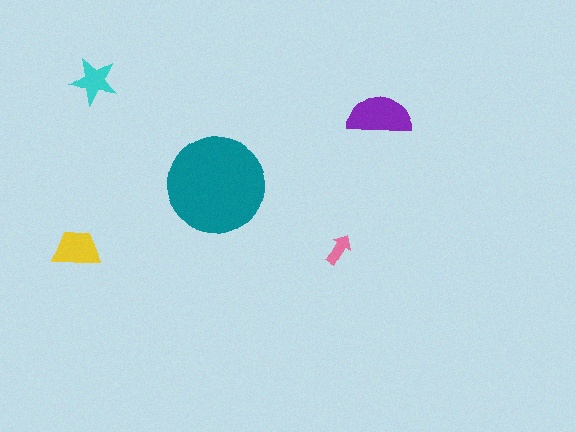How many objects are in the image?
There are 5 objects in the image.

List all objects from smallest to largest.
The pink arrow, the cyan star, the yellow trapezoid, the purple semicircle, the teal circle.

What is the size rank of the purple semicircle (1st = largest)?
2nd.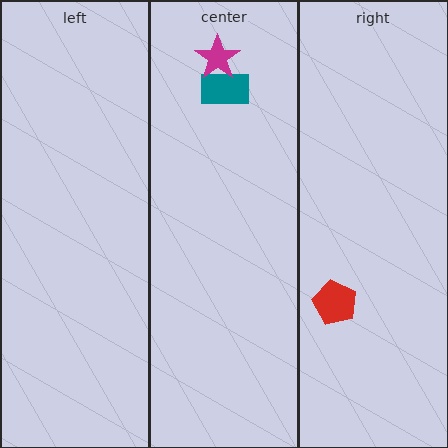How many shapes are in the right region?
1.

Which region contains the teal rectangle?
The center region.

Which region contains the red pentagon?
The right region.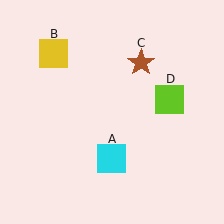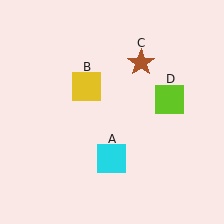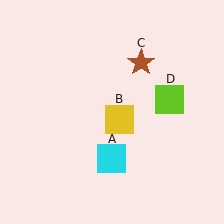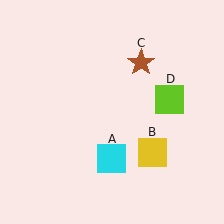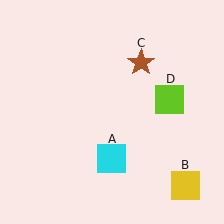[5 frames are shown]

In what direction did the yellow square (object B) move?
The yellow square (object B) moved down and to the right.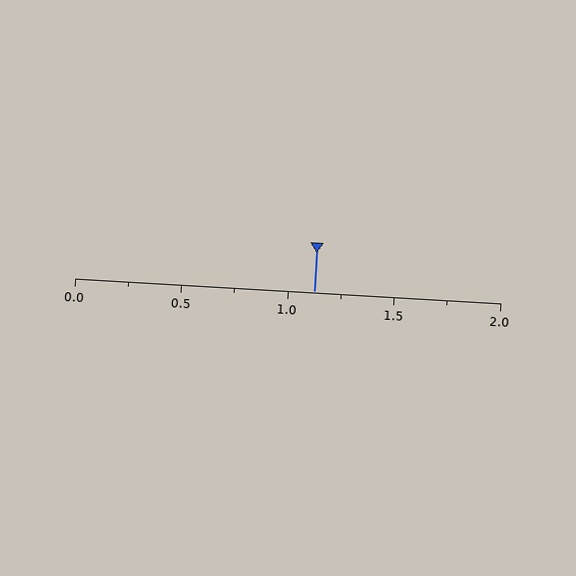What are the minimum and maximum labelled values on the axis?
The axis runs from 0.0 to 2.0.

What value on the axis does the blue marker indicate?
The marker indicates approximately 1.12.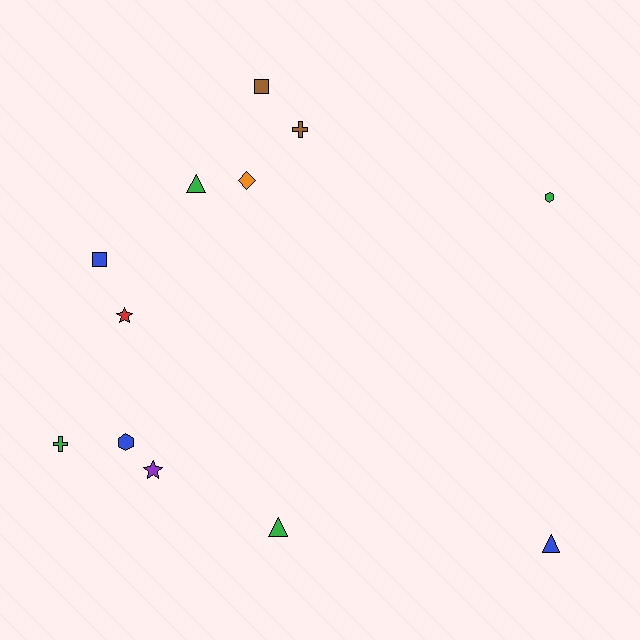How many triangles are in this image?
There are 3 triangles.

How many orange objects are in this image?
There is 1 orange object.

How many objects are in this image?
There are 12 objects.